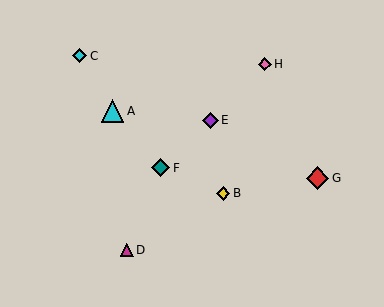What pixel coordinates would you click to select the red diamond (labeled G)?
Click at (318, 178) to select the red diamond G.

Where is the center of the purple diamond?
The center of the purple diamond is at (211, 120).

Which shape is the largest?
The cyan triangle (labeled A) is the largest.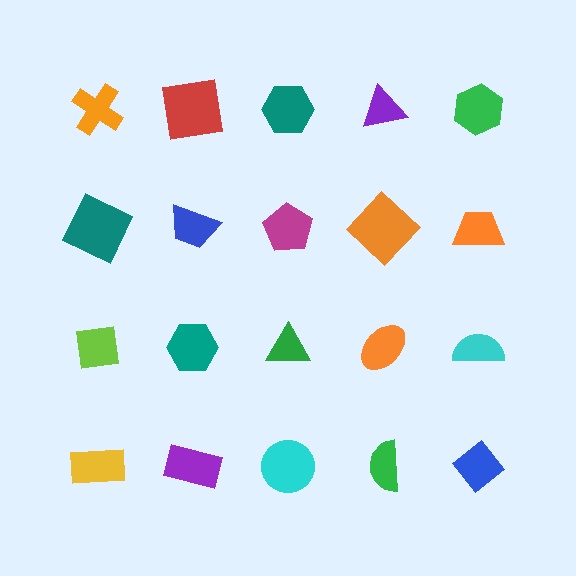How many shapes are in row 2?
5 shapes.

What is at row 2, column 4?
An orange diamond.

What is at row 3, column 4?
An orange ellipse.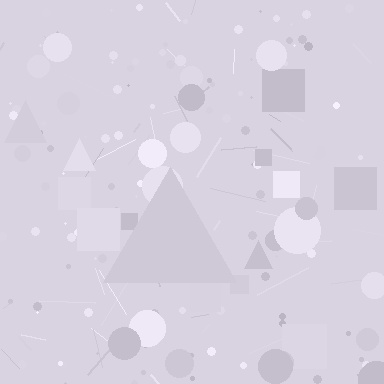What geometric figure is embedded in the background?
A triangle is embedded in the background.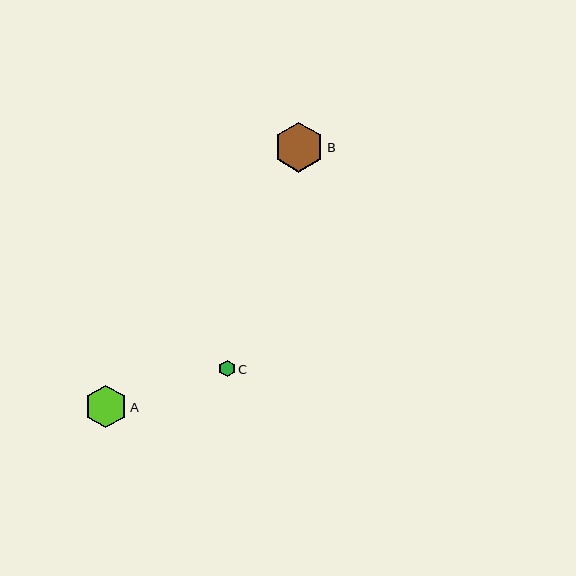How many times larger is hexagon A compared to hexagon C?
Hexagon A is approximately 2.6 times the size of hexagon C.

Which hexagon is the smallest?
Hexagon C is the smallest with a size of approximately 17 pixels.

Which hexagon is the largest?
Hexagon B is the largest with a size of approximately 50 pixels.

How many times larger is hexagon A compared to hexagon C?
Hexagon A is approximately 2.6 times the size of hexagon C.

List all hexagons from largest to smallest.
From largest to smallest: B, A, C.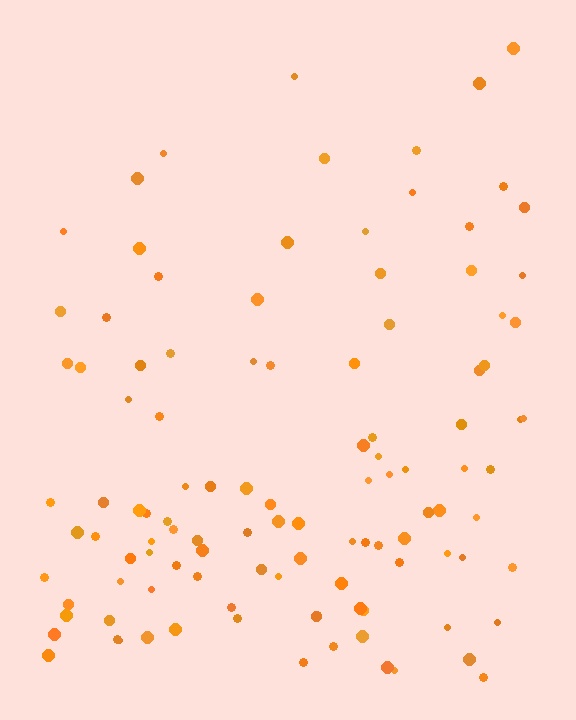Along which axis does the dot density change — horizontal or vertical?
Vertical.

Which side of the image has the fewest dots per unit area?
The top.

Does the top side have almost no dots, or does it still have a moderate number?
Still a moderate number, just noticeably fewer than the bottom.